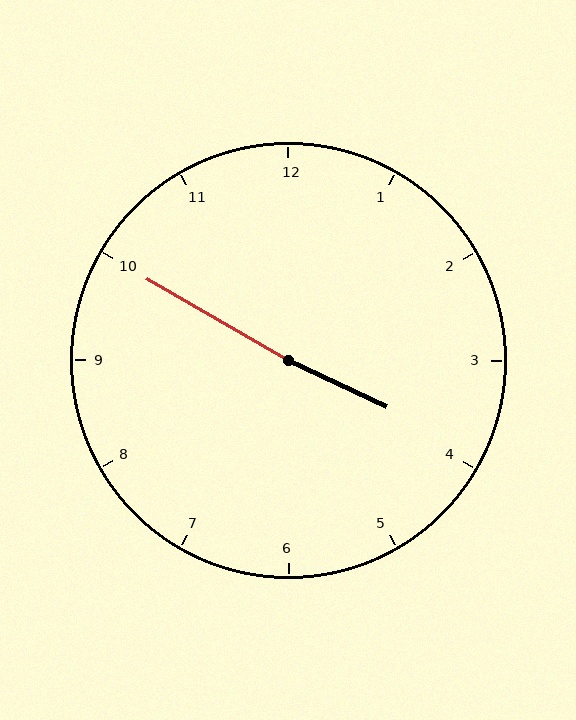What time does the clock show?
3:50.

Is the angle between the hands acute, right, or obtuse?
It is obtuse.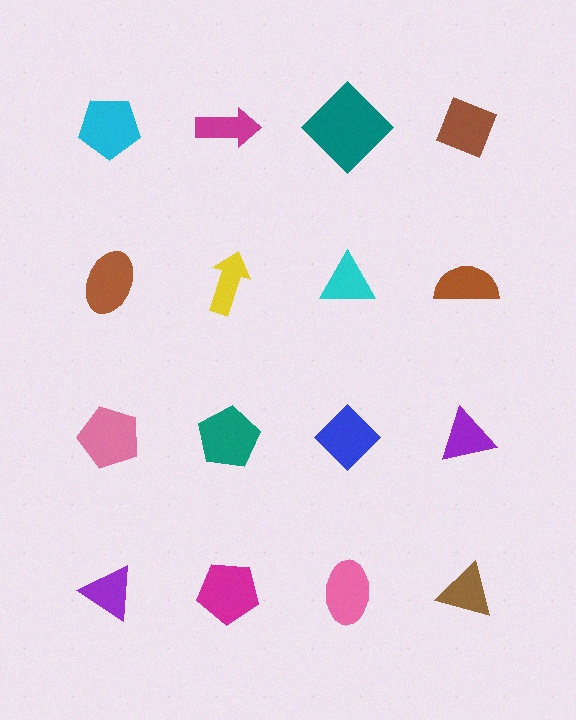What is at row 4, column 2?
A magenta pentagon.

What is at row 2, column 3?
A cyan triangle.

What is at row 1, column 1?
A cyan pentagon.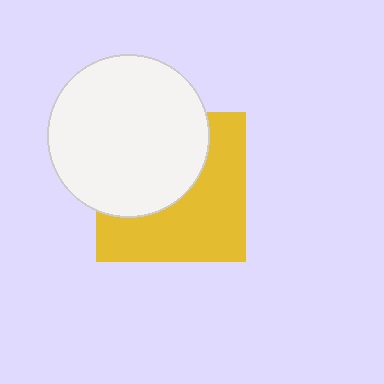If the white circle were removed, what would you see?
You would see the complete yellow square.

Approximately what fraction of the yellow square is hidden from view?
Roughly 47% of the yellow square is hidden behind the white circle.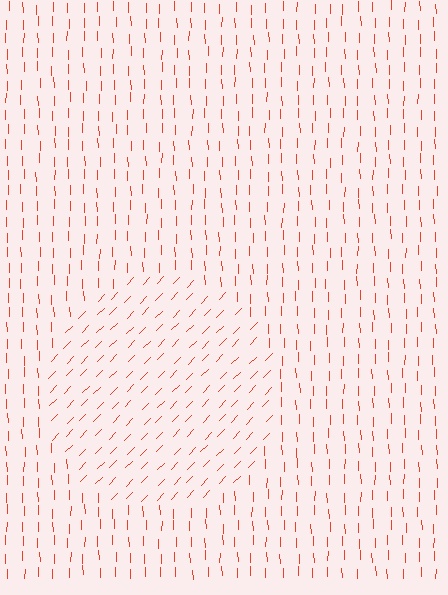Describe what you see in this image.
The image is filled with small red line segments. A circle region in the image has lines oriented differently from the surrounding lines, creating a visible texture boundary.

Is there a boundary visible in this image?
Yes, there is a texture boundary formed by a change in line orientation.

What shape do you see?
I see a circle.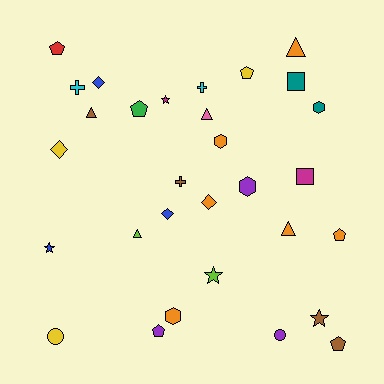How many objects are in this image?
There are 30 objects.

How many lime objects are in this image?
There are 2 lime objects.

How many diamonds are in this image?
There are 4 diamonds.